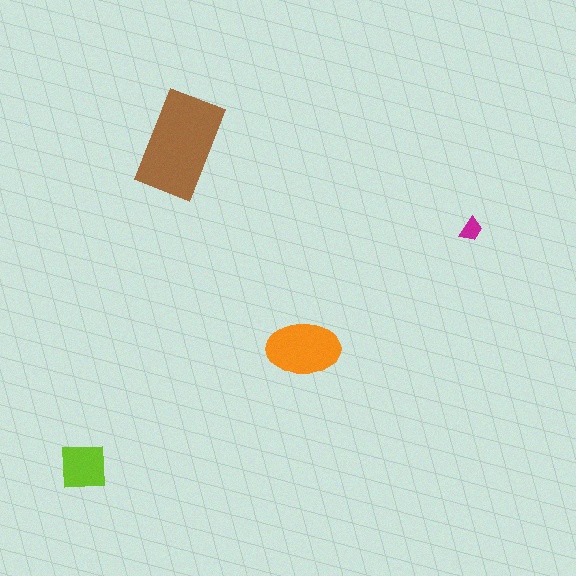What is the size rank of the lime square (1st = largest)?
3rd.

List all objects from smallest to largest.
The magenta trapezoid, the lime square, the orange ellipse, the brown rectangle.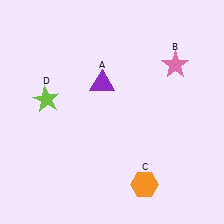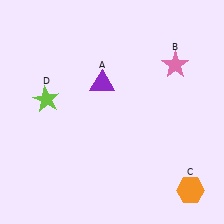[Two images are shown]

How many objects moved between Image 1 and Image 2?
1 object moved between the two images.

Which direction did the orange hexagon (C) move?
The orange hexagon (C) moved right.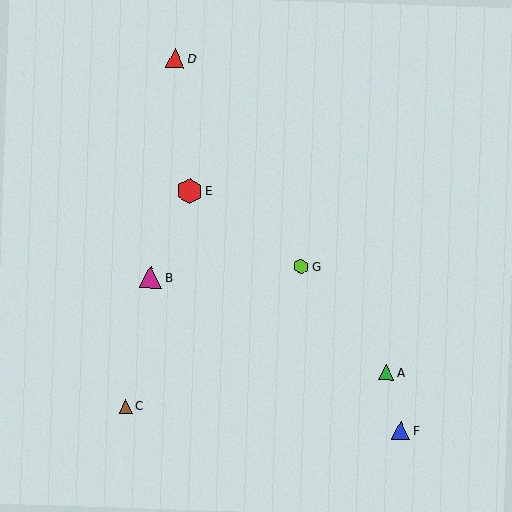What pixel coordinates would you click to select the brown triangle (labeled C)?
Click at (126, 406) to select the brown triangle C.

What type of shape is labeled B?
Shape B is a magenta triangle.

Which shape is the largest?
The red hexagon (labeled E) is the largest.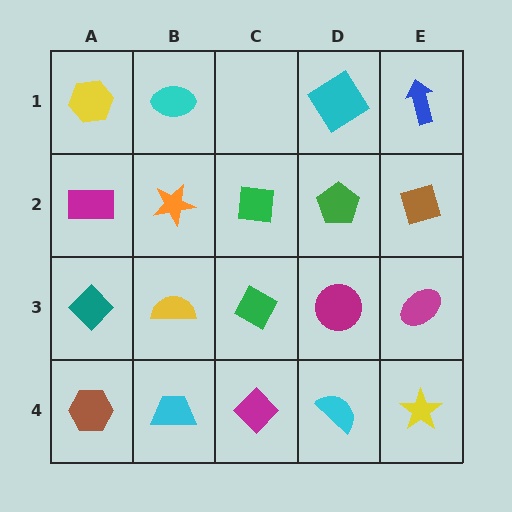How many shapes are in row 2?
5 shapes.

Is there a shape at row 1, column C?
No, that cell is empty.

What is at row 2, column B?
An orange star.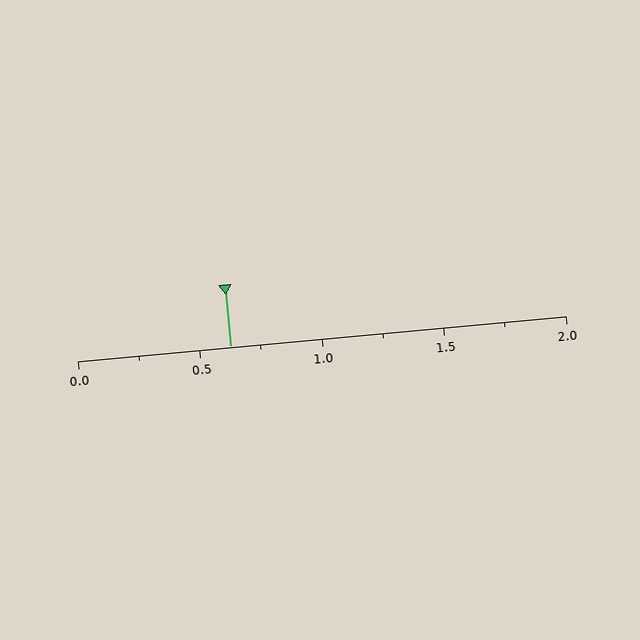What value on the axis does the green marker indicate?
The marker indicates approximately 0.62.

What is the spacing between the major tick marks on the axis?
The major ticks are spaced 0.5 apart.